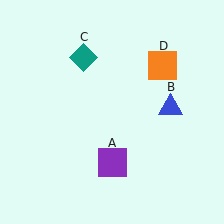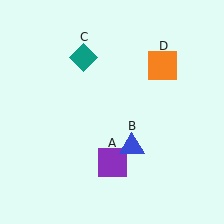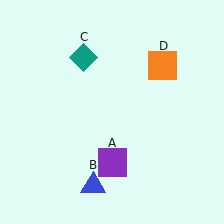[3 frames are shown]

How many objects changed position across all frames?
1 object changed position: blue triangle (object B).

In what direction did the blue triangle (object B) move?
The blue triangle (object B) moved down and to the left.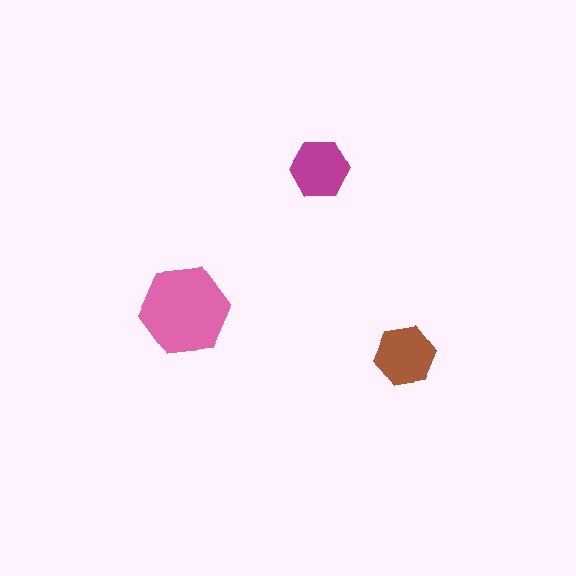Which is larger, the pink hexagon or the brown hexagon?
The pink one.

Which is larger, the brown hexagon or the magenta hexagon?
The brown one.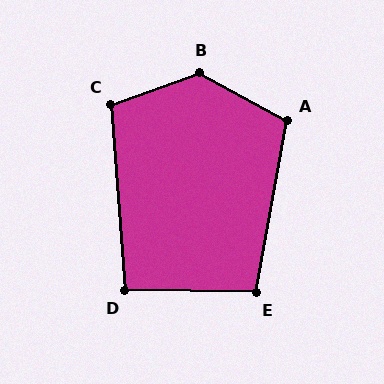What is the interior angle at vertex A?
Approximately 108 degrees (obtuse).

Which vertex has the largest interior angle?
B, at approximately 132 degrees.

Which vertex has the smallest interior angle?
D, at approximately 95 degrees.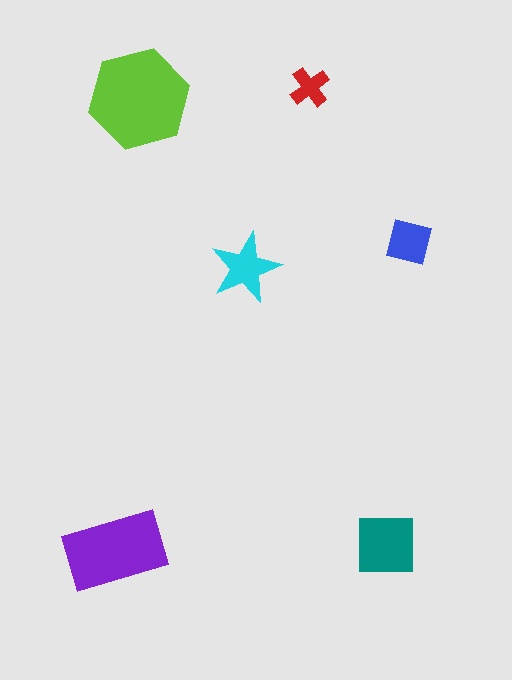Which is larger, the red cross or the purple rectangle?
The purple rectangle.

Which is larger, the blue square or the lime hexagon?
The lime hexagon.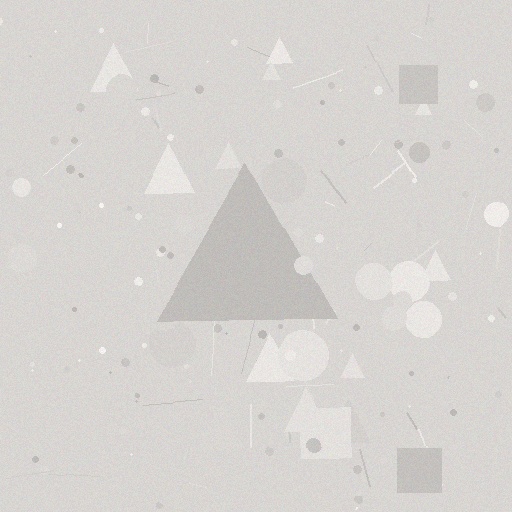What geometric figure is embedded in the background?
A triangle is embedded in the background.